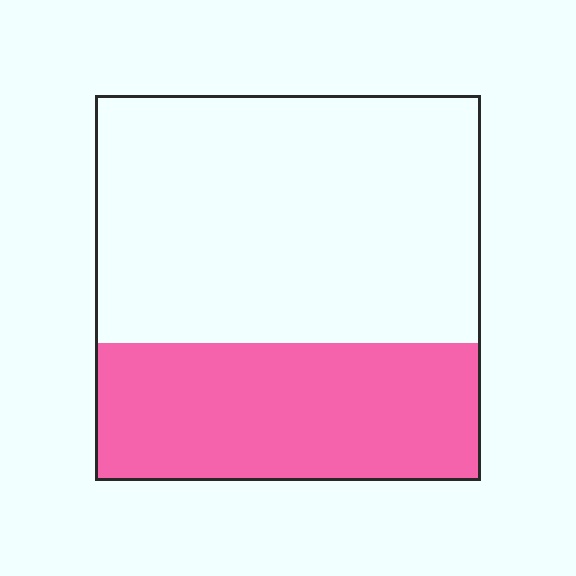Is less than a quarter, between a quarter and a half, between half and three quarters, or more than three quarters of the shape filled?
Between a quarter and a half.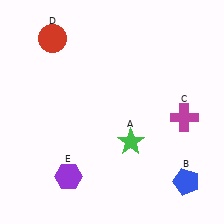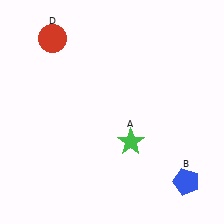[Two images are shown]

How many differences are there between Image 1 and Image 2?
There are 2 differences between the two images.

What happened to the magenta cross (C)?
The magenta cross (C) was removed in Image 2. It was in the bottom-right area of Image 1.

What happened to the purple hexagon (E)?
The purple hexagon (E) was removed in Image 2. It was in the bottom-left area of Image 1.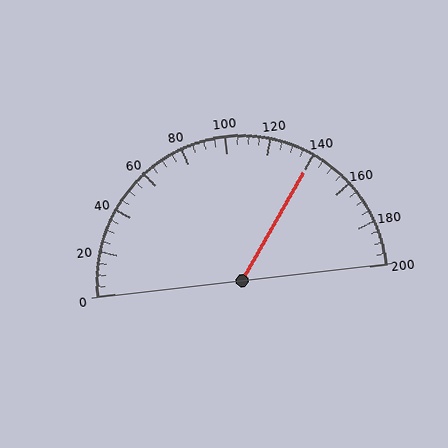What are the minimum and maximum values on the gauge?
The gauge ranges from 0 to 200.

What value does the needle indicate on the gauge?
The needle indicates approximately 140.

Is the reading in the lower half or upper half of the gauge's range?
The reading is in the upper half of the range (0 to 200).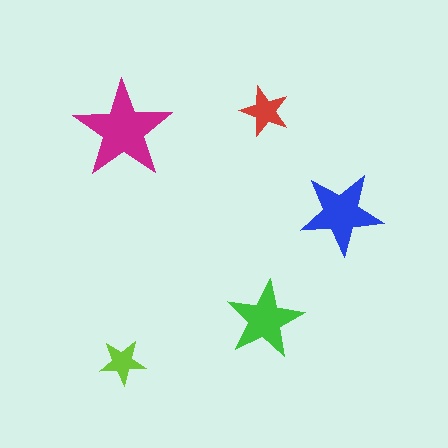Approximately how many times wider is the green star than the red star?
About 1.5 times wider.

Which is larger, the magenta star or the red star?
The magenta one.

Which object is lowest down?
The lime star is bottommost.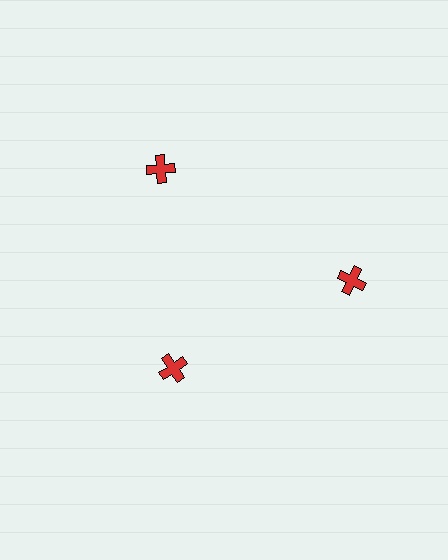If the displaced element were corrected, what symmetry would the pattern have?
It would have 3-fold rotational symmetry — the pattern would map onto itself every 120 degrees.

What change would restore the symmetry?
The symmetry would be restored by moving it outward, back onto the ring so that all 3 crosses sit at equal angles and equal distance from the center.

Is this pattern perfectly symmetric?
No. The 3 red crosses are arranged in a ring, but one element near the 7 o'clock position is pulled inward toward the center, breaking the 3-fold rotational symmetry.